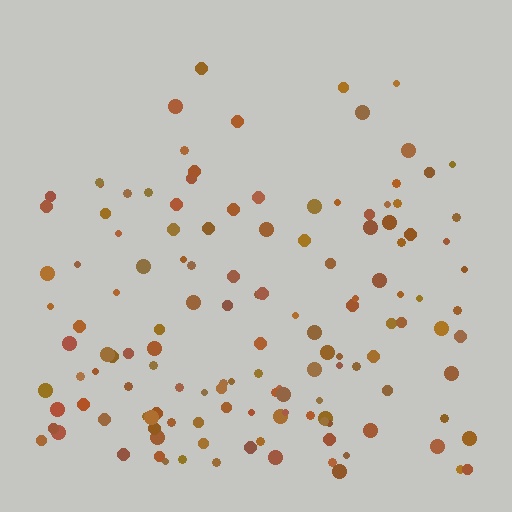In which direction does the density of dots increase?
From top to bottom, with the bottom side densest.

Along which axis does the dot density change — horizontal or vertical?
Vertical.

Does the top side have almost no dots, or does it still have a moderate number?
Still a moderate number, just noticeably fewer than the bottom.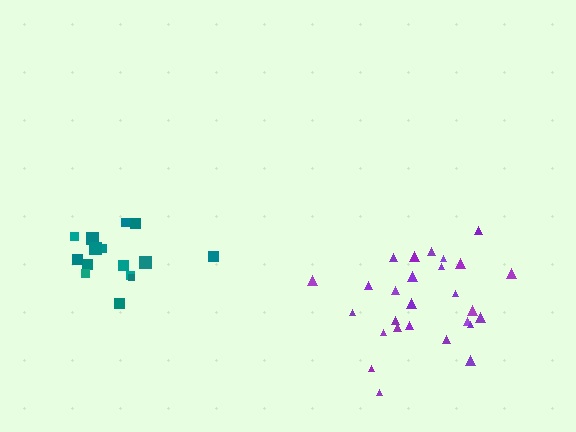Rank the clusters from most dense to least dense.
teal, purple.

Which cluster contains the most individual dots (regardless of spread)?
Purple (27).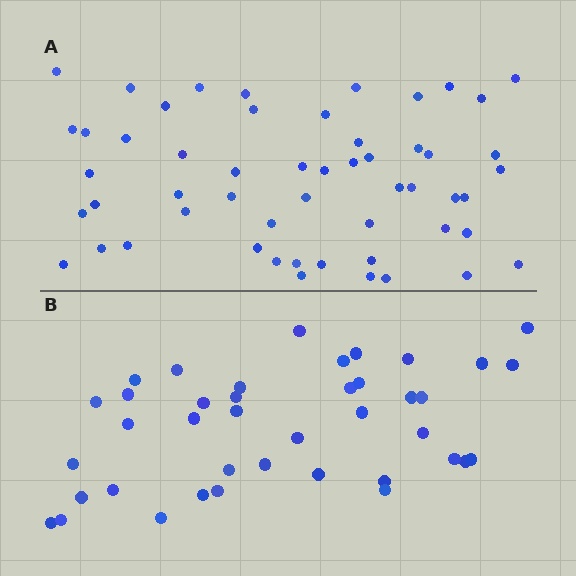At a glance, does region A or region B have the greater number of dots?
Region A (the top region) has more dots.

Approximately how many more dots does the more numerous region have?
Region A has approximately 15 more dots than region B.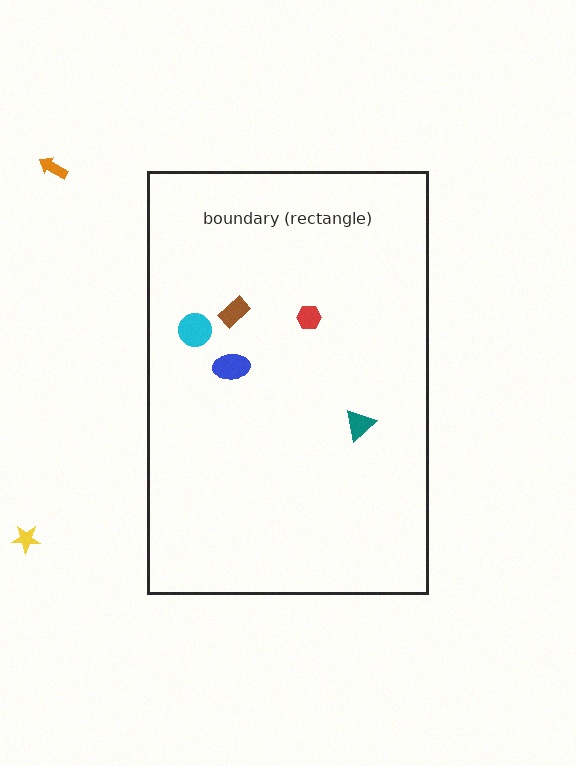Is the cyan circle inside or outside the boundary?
Inside.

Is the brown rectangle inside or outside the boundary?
Inside.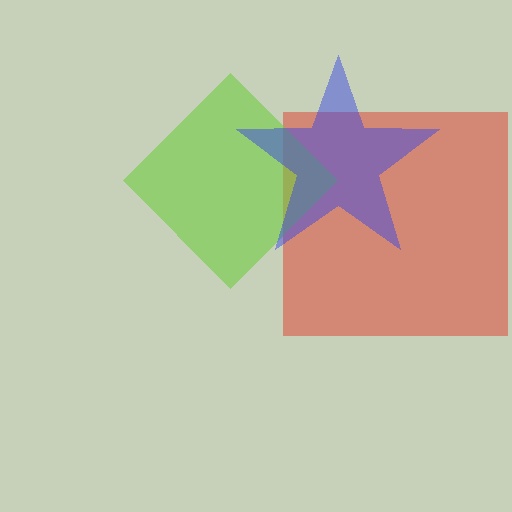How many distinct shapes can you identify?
There are 3 distinct shapes: a red square, a lime diamond, a blue star.